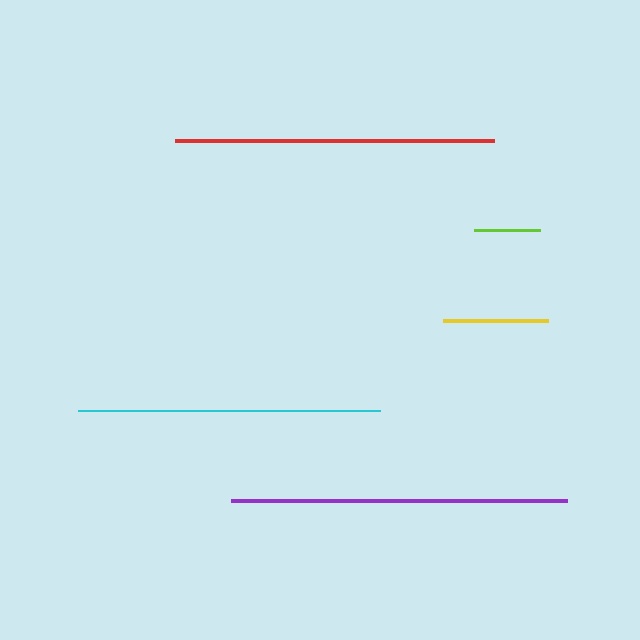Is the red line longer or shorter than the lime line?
The red line is longer than the lime line.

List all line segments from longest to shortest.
From longest to shortest: purple, red, cyan, yellow, lime.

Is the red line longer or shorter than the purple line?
The purple line is longer than the red line.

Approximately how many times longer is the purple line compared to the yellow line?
The purple line is approximately 3.2 times the length of the yellow line.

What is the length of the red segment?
The red segment is approximately 320 pixels long.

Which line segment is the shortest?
The lime line is the shortest at approximately 65 pixels.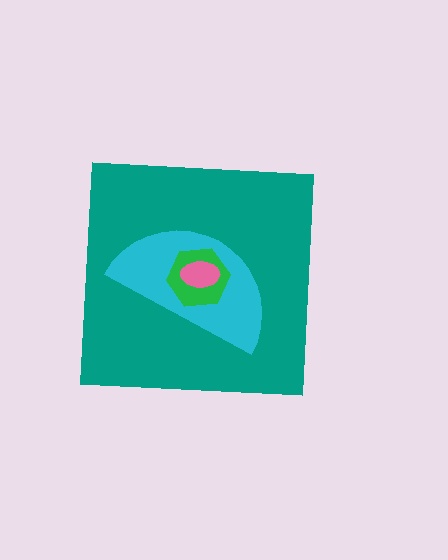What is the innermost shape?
The pink ellipse.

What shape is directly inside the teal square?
The cyan semicircle.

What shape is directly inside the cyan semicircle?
The green hexagon.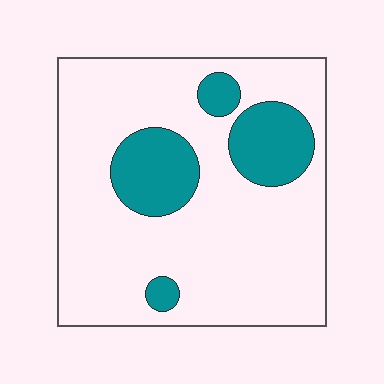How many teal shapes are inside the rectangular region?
4.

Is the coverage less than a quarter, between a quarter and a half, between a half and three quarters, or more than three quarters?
Less than a quarter.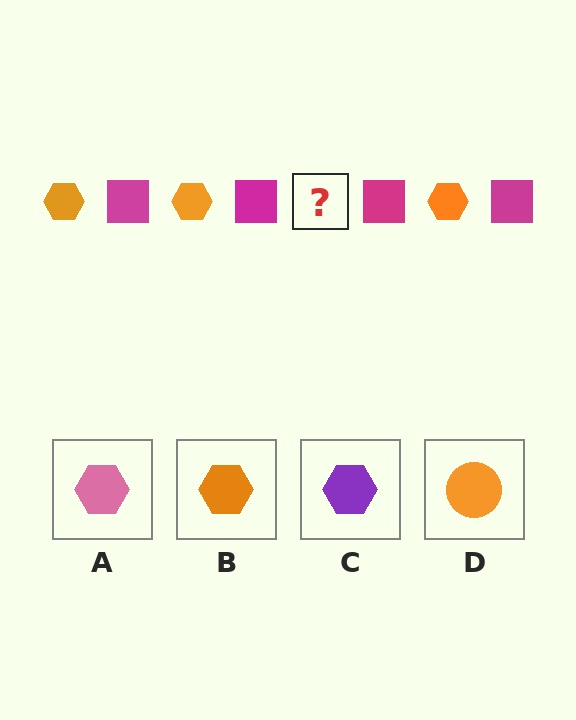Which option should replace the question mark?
Option B.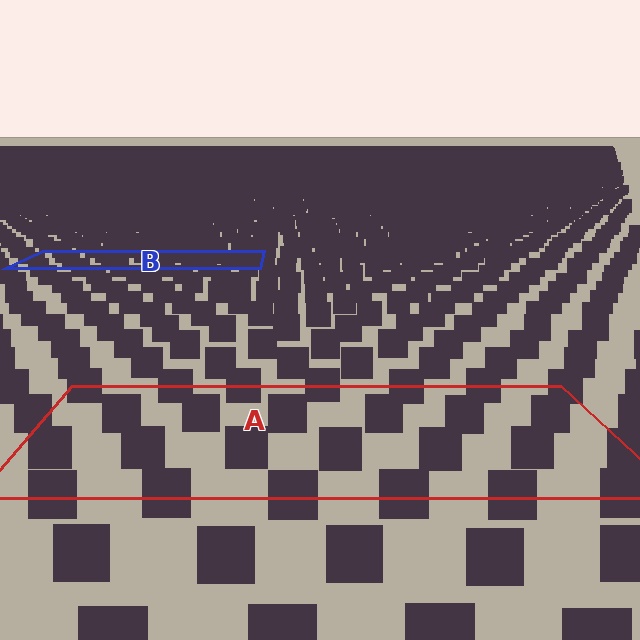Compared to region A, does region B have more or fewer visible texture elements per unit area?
Region B has more texture elements per unit area — they are packed more densely because it is farther away.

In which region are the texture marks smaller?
The texture marks are smaller in region B, because it is farther away.